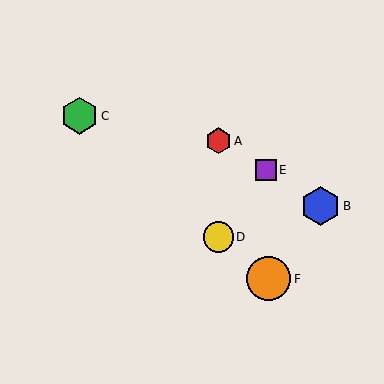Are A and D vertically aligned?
Yes, both are at x≈218.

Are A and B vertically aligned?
No, A is at x≈218 and B is at x≈320.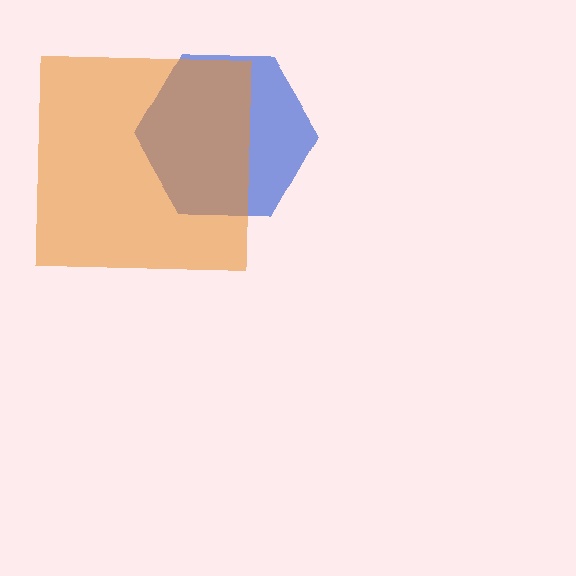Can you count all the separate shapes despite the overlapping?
Yes, there are 2 separate shapes.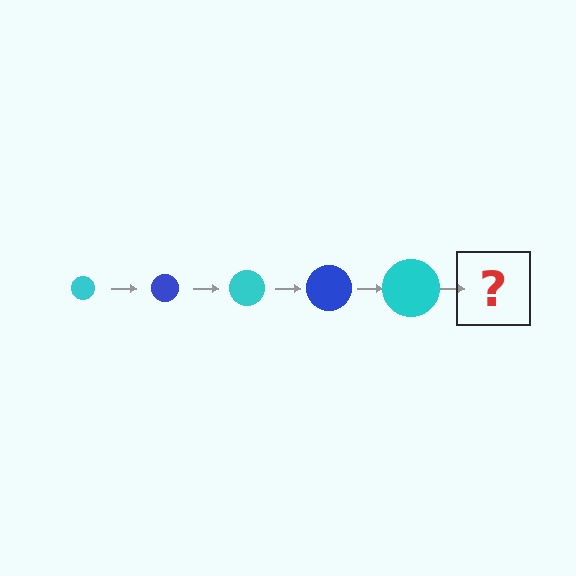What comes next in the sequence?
The next element should be a blue circle, larger than the previous one.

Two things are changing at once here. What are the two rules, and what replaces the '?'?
The two rules are that the circle grows larger each step and the color cycles through cyan and blue. The '?' should be a blue circle, larger than the previous one.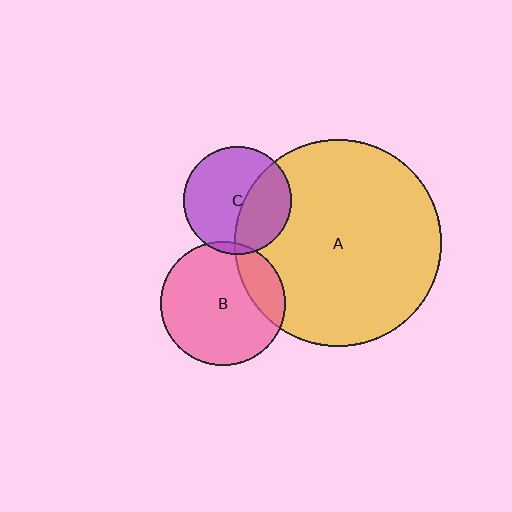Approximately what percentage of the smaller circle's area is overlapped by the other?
Approximately 40%.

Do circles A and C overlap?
Yes.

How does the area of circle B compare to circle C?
Approximately 1.3 times.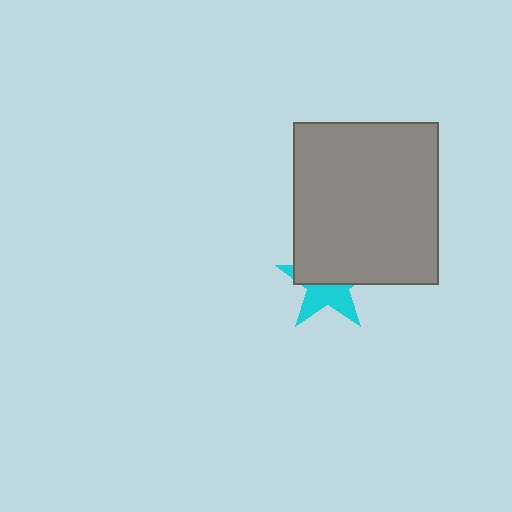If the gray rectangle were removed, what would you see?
You would see the complete cyan star.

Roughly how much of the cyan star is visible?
About half of it is visible (roughly 45%).